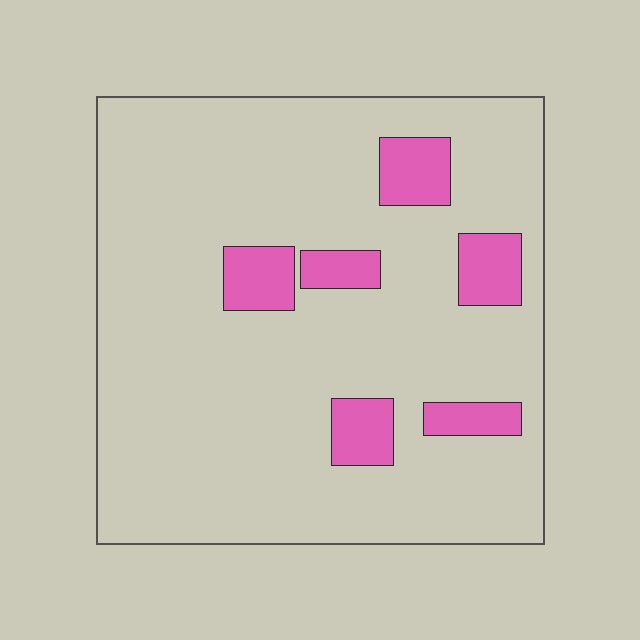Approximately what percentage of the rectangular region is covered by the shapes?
Approximately 10%.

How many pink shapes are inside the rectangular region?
6.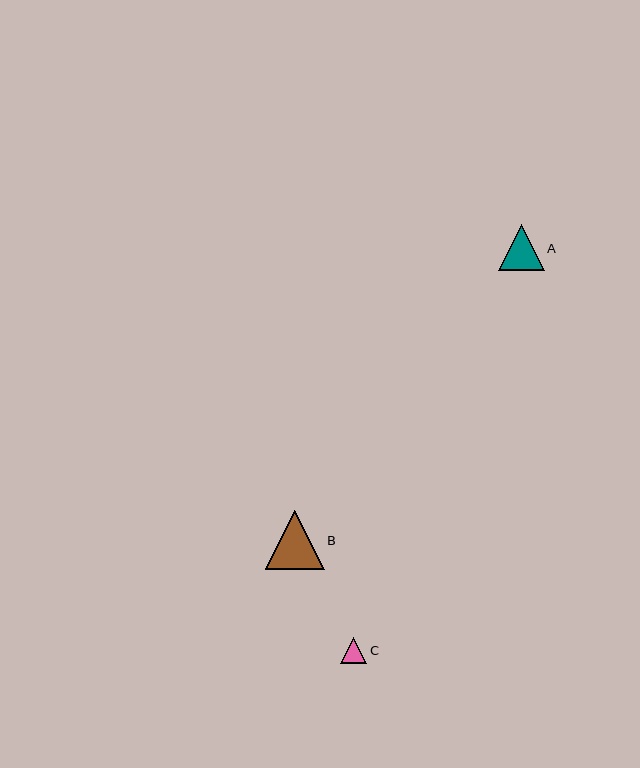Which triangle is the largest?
Triangle B is the largest with a size of approximately 59 pixels.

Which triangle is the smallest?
Triangle C is the smallest with a size of approximately 27 pixels.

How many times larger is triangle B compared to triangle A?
Triangle B is approximately 1.3 times the size of triangle A.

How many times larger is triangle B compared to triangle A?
Triangle B is approximately 1.3 times the size of triangle A.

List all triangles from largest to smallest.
From largest to smallest: B, A, C.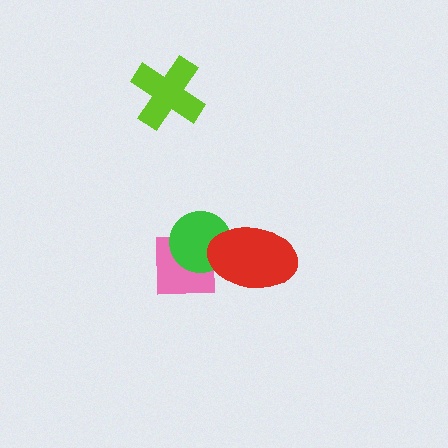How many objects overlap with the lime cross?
0 objects overlap with the lime cross.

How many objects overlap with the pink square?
2 objects overlap with the pink square.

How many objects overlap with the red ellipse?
2 objects overlap with the red ellipse.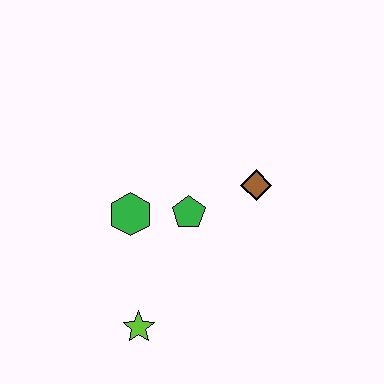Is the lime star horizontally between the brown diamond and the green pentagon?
No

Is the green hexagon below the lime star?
No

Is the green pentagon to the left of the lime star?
No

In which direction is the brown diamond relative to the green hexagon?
The brown diamond is to the right of the green hexagon.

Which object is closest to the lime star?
The green hexagon is closest to the lime star.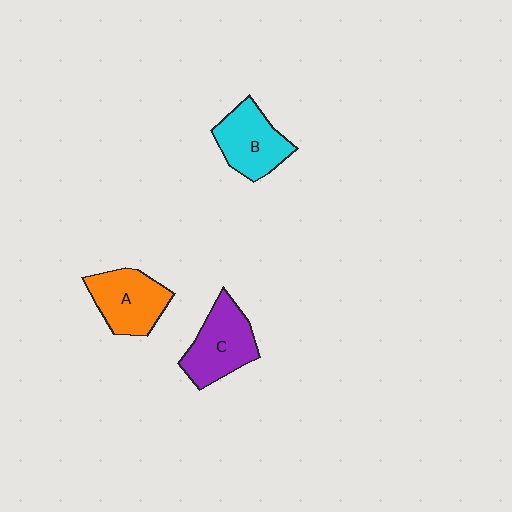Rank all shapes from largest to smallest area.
From largest to smallest: C (purple), A (orange), B (cyan).